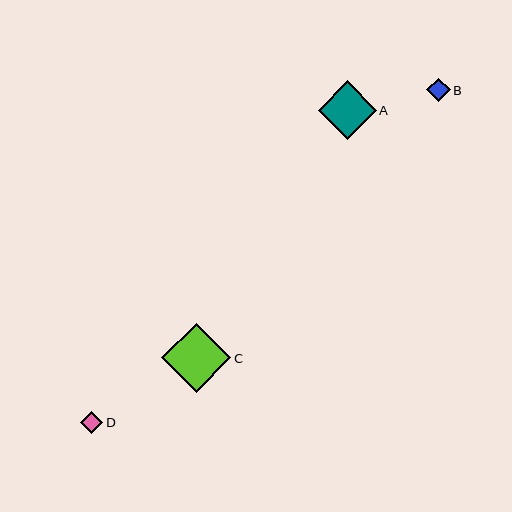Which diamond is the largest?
Diamond C is the largest with a size of approximately 69 pixels.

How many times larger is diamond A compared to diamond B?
Diamond A is approximately 2.5 times the size of diamond B.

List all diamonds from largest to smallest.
From largest to smallest: C, A, B, D.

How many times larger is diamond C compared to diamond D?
Diamond C is approximately 3.1 times the size of diamond D.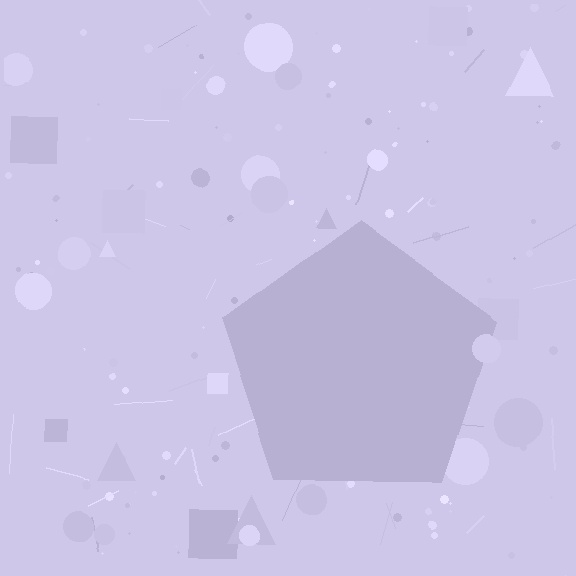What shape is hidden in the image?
A pentagon is hidden in the image.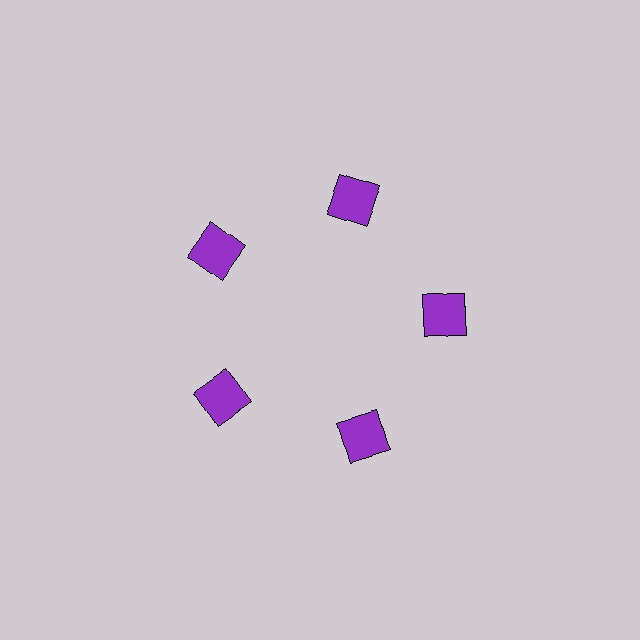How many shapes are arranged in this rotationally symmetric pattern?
There are 5 shapes, arranged in 5 groups of 1.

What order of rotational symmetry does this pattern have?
This pattern has 5-fold rotational symmetry.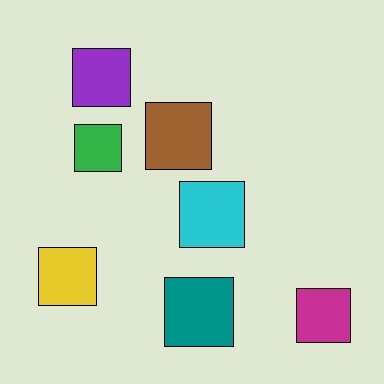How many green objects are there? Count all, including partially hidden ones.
There is 1 green object.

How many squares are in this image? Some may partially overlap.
There are 7 squares.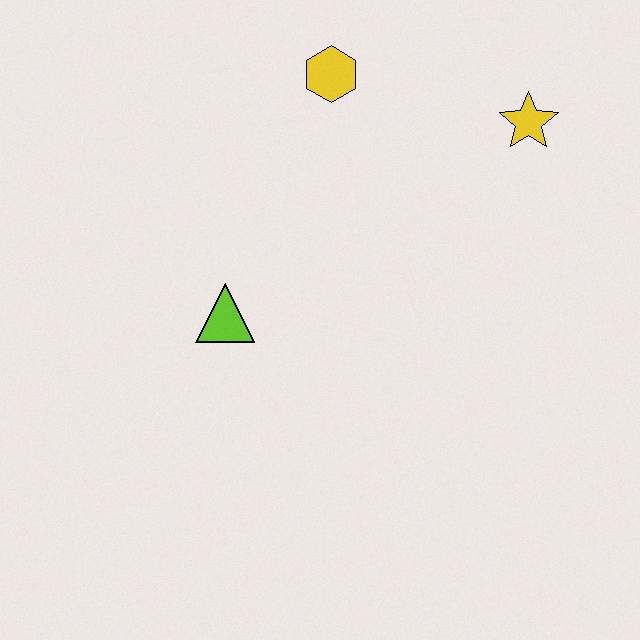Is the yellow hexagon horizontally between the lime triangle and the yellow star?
Yes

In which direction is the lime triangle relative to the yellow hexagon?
The lime triangle is below the yellow hexagon.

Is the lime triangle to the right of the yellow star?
No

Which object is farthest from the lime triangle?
The yellow star is farthest from the lime triangle.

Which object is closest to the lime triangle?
The yellow hexagon is closest to the lime triangle.